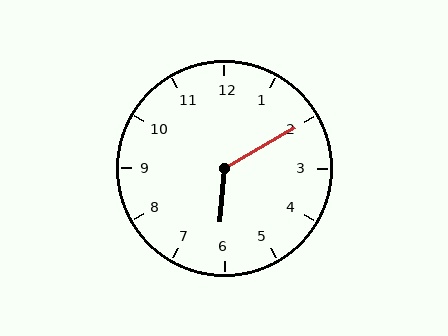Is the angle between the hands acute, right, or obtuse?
It is obtuse.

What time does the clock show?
6:10.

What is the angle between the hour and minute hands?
Approximately 125 degrees.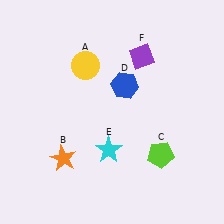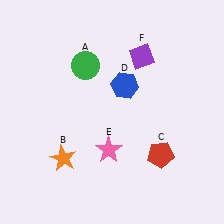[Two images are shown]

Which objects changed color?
A changed from yellow to green. C changed from lime to red. E changed from cyan to pink.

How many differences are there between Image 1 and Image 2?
There are 3 differences between the two images.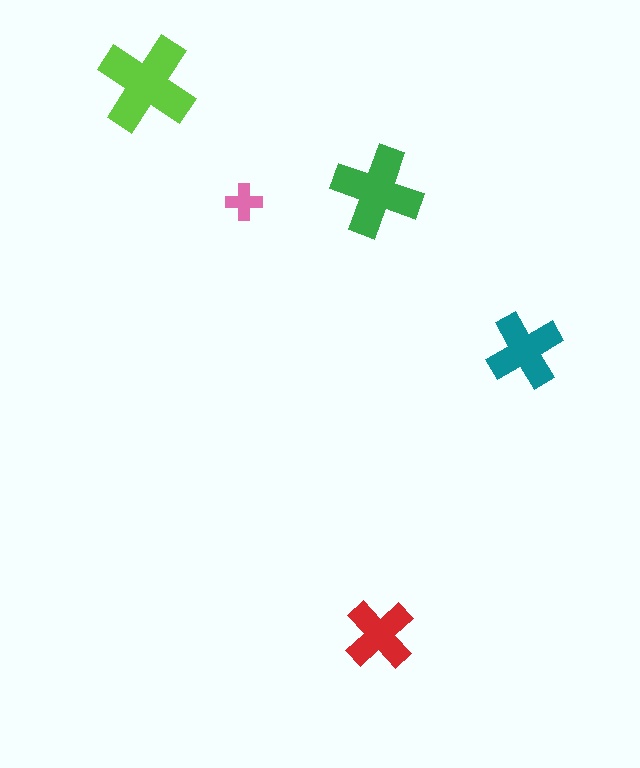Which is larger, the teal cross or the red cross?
The teal one.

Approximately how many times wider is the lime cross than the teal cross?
About 1.5 times wider.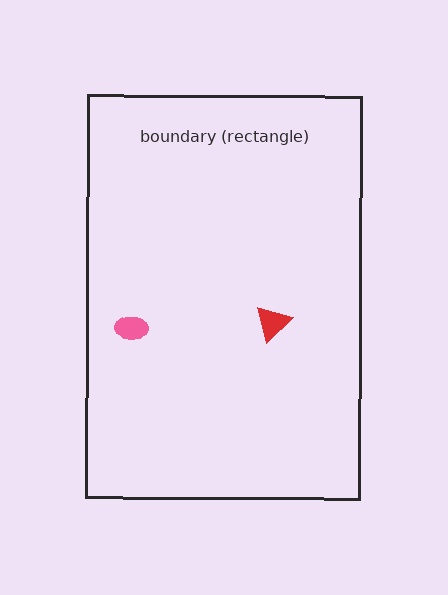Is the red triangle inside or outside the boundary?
Inside.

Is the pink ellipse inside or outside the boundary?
Inside.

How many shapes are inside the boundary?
2 inside, 0 outside.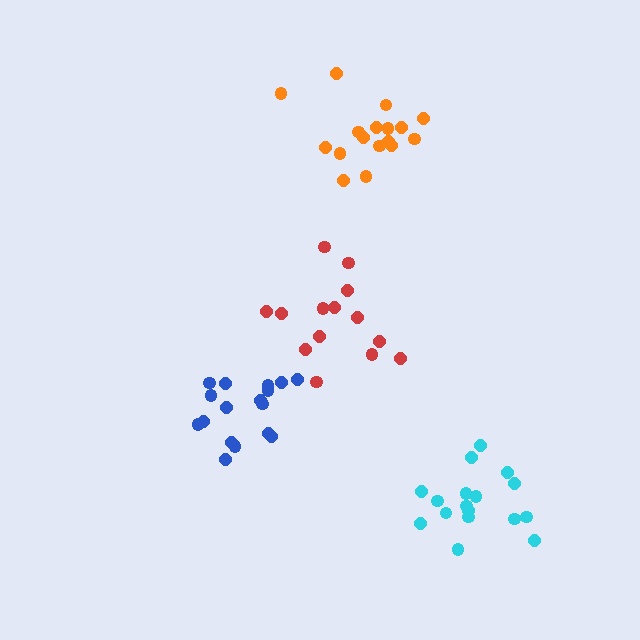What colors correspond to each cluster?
The clusters are colored: cyan, orange, red, blue.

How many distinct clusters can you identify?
There are 4 distinct clusters.